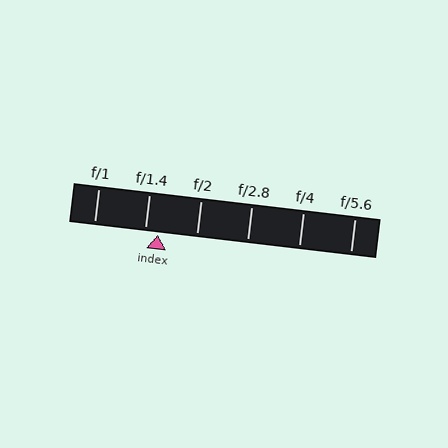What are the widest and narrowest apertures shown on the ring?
The widest aperture shown is f/1 and the narrowest is f/5.6.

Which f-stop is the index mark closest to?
The index mark is closest to f/1.4.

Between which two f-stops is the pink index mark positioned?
The index mark is between f/1.4 and f/2.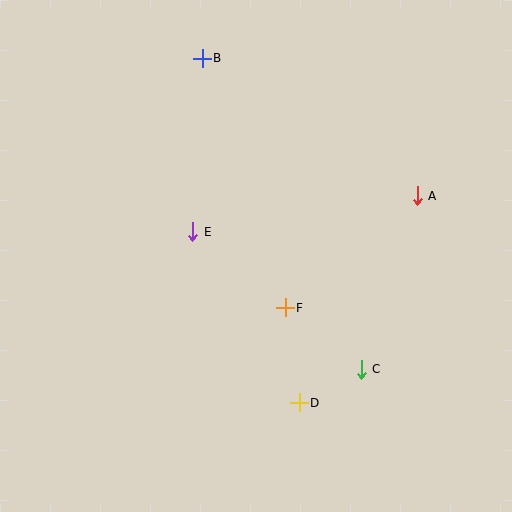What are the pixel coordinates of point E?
Point E is at (193, 232).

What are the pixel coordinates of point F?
Point F is at (285, 308).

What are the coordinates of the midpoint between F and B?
The midpoint between F and B is at (244, 183).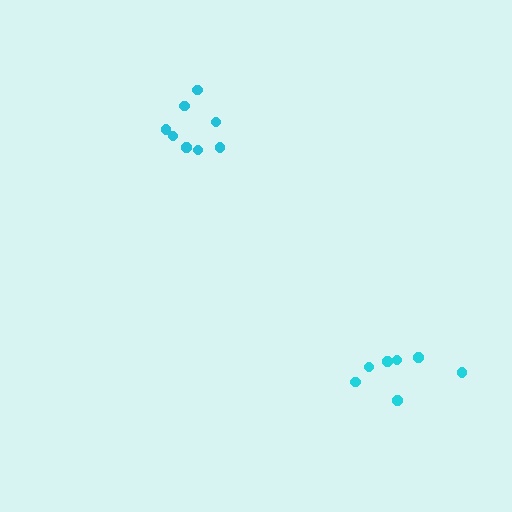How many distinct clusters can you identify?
There are 2 distinct clusters.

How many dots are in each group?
Group 1: 7 dots, Group 2: 8 dots (15 total).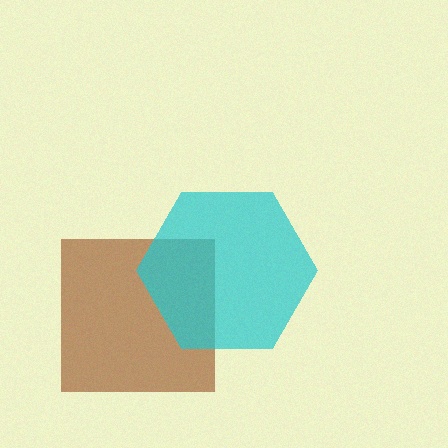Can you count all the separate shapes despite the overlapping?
Yes, there are 2 separate shapes.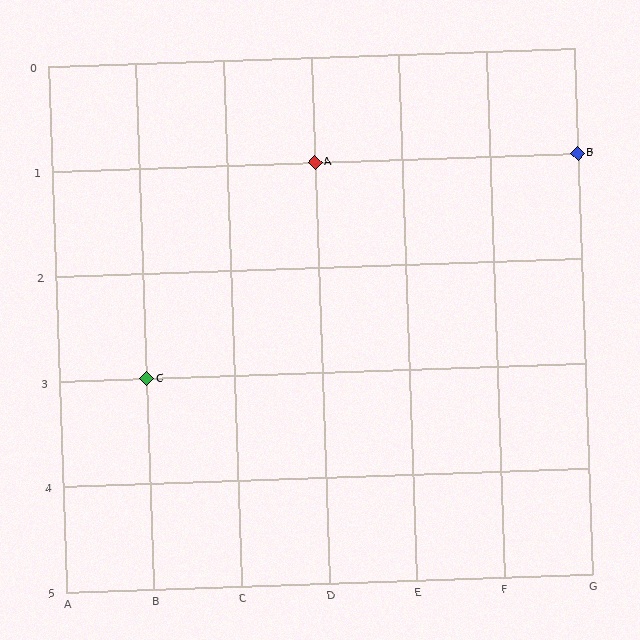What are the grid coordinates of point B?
Point B is at grid coordinates (G, 1).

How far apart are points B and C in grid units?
Points B and C are 5 columns and 2 rows apart (about 5.4 grid units diagonally).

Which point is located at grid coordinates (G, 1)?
Point B is at (G, 1).